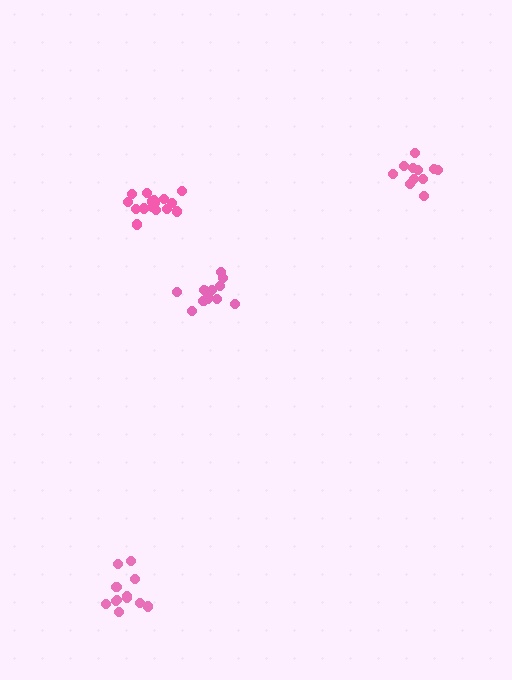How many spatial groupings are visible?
There are 4 spatial groupings.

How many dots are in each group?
Group 1: 13 dots, Group 2: 17 dots, Group 3: 12 dots, Group 4: 11 dots (53 total).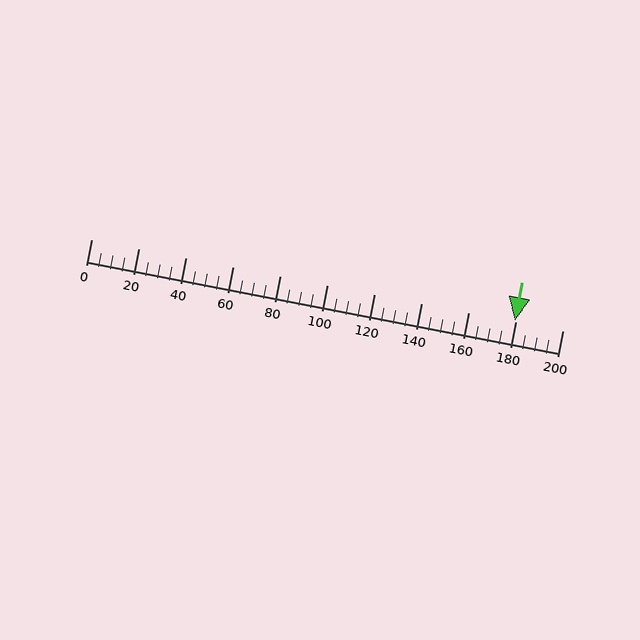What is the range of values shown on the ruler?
The ruler shows values from 0 to 200.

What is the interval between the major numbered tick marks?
The major tick marks are spaced 20 units apart.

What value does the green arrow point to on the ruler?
The green arrow points to approximately 180.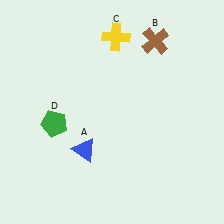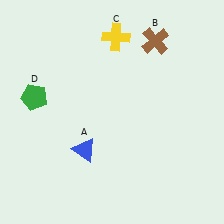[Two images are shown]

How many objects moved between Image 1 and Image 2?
1 object moved between the two images.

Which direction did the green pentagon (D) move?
The green pentagon (D) moved up.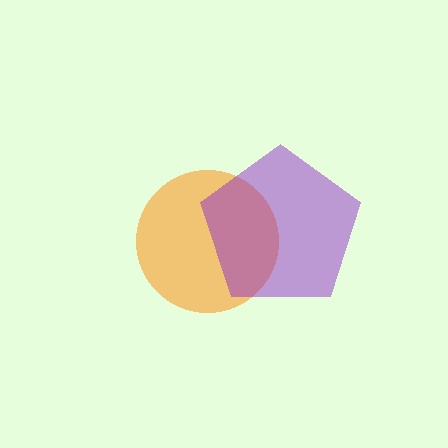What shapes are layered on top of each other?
The layered shapes are: an orange circle, a purple pentagon.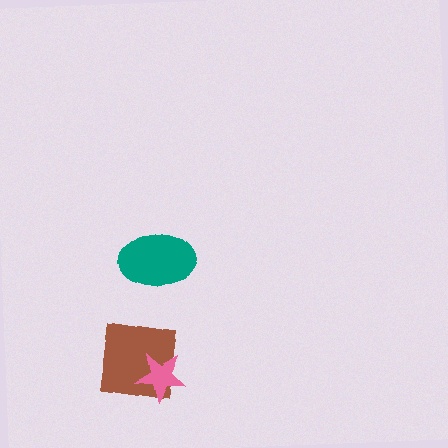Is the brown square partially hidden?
Yes, it is partially covered by another shape.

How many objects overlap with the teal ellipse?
0 objects overlap with the teal ellipse.